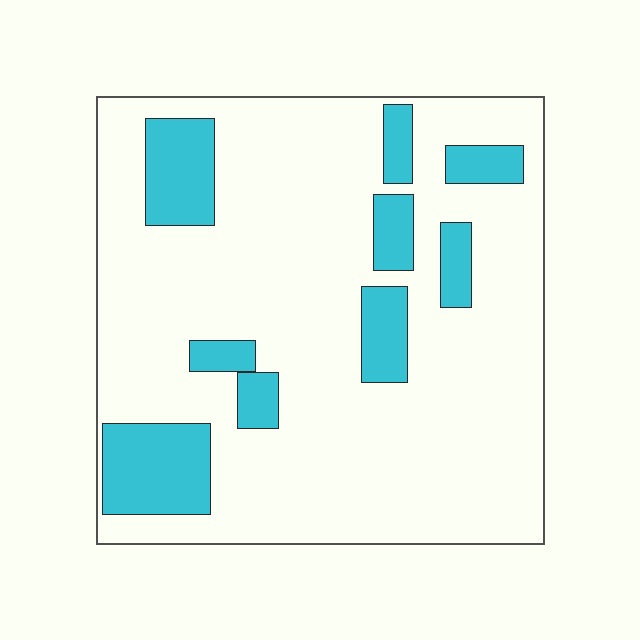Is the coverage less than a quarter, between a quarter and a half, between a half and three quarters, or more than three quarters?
Less than a quarter.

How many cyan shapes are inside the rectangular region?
9.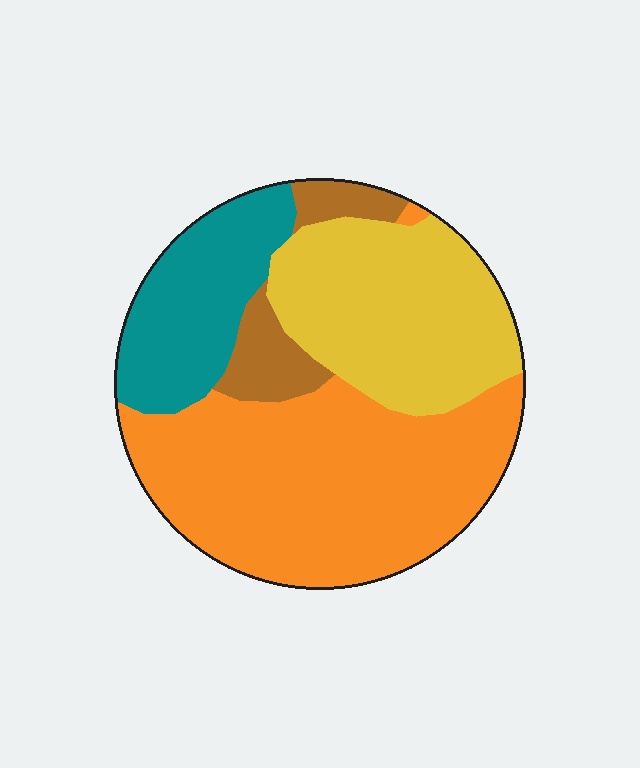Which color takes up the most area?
Orange, at roughly 45%.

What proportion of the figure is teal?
Teal covers around 20% of the figure.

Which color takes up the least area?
Brown, at roughly 10%.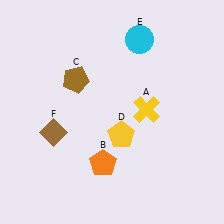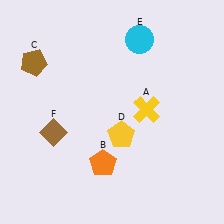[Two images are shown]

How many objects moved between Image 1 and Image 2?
1 object moved between the two images.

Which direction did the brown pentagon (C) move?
The brown pentagon (C) moved left.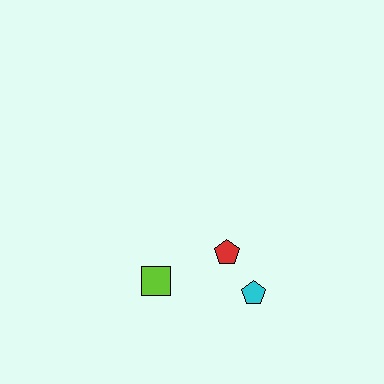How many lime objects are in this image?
There is 1 lime object.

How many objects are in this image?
There are 3 objects.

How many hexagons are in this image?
There are no hexagons.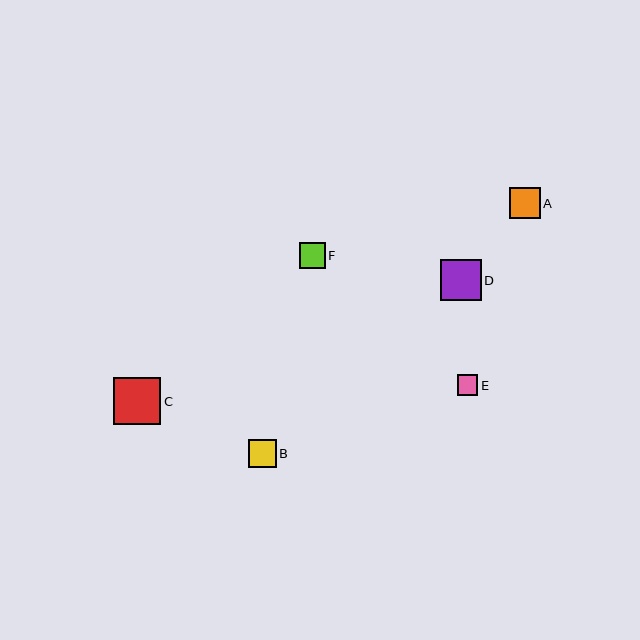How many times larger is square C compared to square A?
Square C is approximately 1.5 times the size of square A.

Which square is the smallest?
Square E is the smallest with a size of approximately 21 pixels.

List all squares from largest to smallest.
From largest to smallest: C, D, A, B, F, E.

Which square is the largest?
Square C is the largest with a size of approximately 47 pixels.